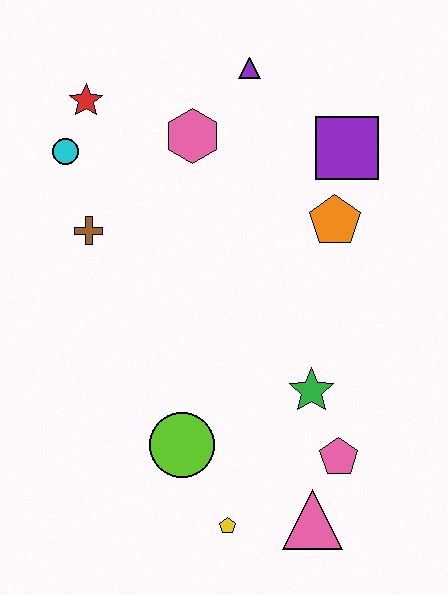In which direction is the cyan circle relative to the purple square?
The cyan circle is to the left of the purple square.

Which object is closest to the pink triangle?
The pink pentagon is closest to the pink triangle.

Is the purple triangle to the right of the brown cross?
Yes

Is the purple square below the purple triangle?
Yes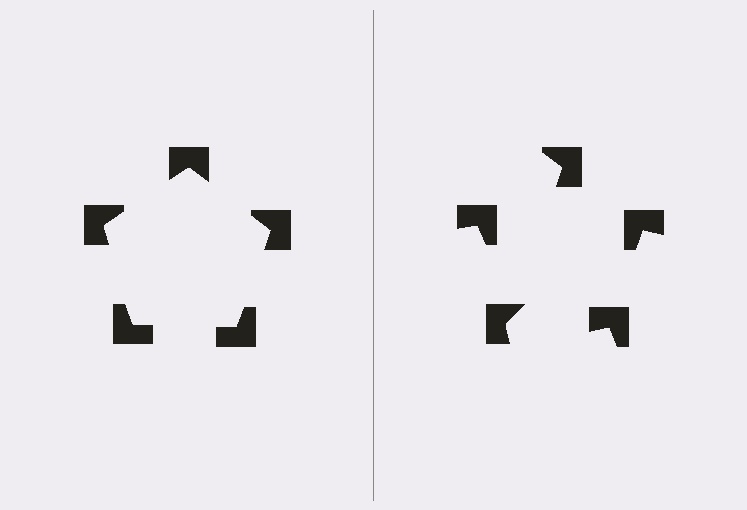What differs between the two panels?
The notched squares are positioned identically on both sides; only the wedge orientations differ. On the left they align to a pentagon; on the right they are misaligned.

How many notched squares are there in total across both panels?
10 — 5 on each side.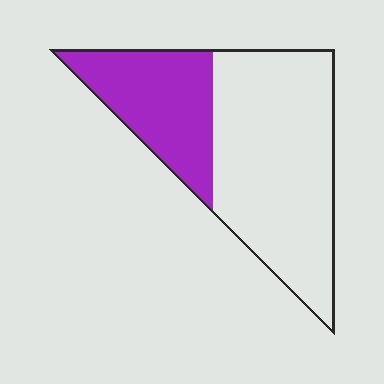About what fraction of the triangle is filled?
About one third (1/3).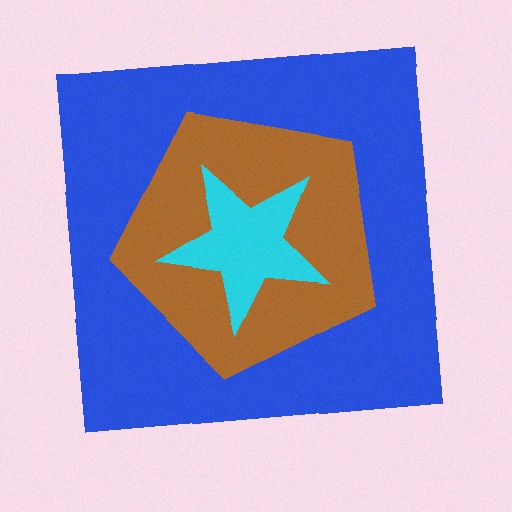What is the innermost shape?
The cyan star.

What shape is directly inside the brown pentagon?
The cyan star.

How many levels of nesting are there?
3.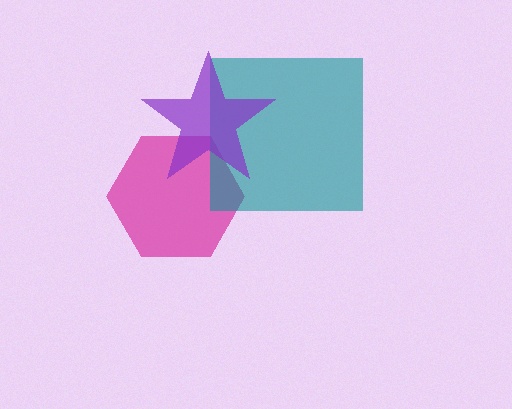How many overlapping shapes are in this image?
There are 3 overlapping shapes in the image.